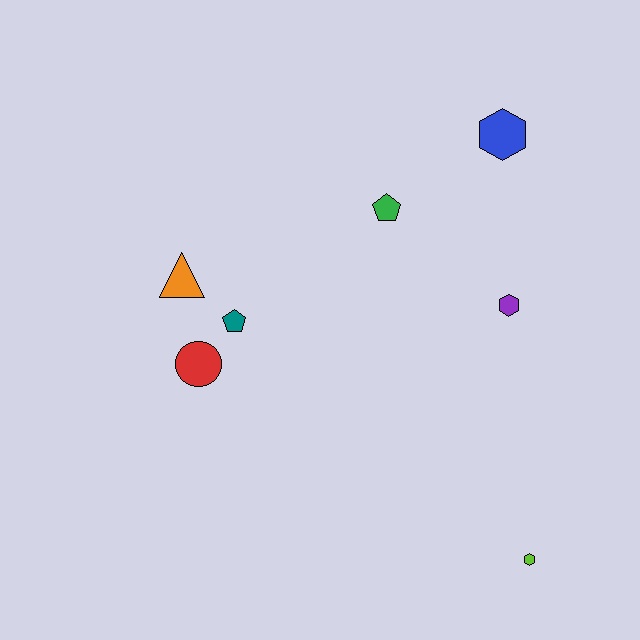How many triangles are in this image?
There is 1 triangle.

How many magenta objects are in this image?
There are no magenta objects.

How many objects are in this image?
There are 7 objects.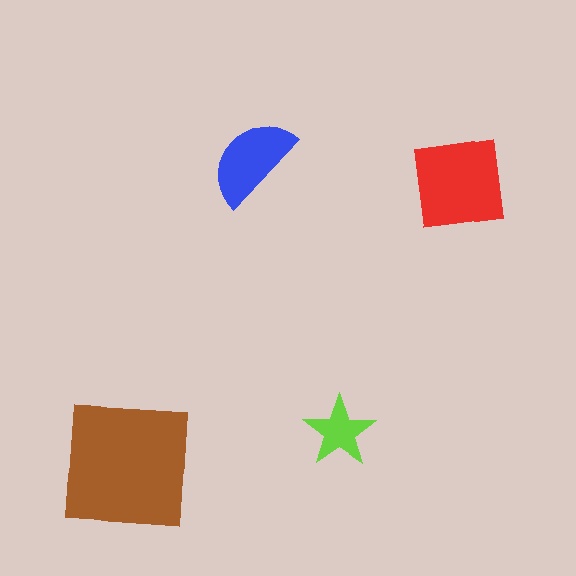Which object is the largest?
The brown square.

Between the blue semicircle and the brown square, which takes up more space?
The brown square.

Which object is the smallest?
The lime star.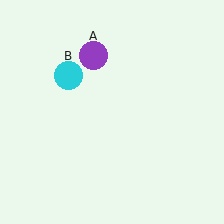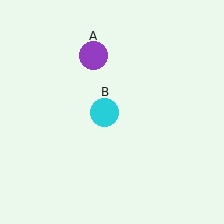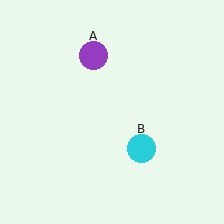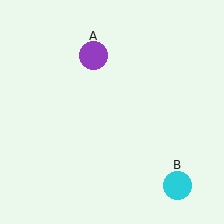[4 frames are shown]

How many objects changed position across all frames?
1 object changed position: cyan circle (object B).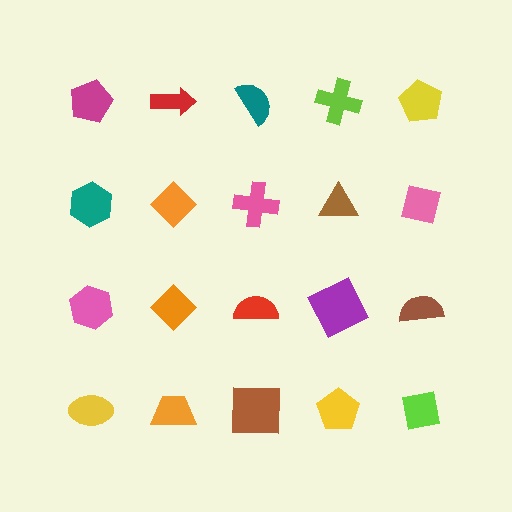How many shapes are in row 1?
5 shapes.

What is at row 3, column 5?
A brown semicircle.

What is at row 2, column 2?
An orange diamond.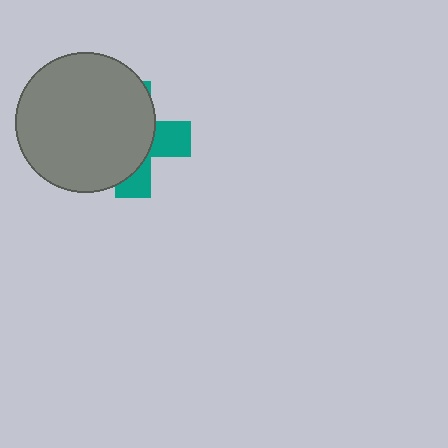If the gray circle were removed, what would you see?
You would see the complete teal cross.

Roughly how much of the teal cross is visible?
A small part of it is visible (roughly 33%).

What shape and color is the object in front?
The object in front is a gray circle.